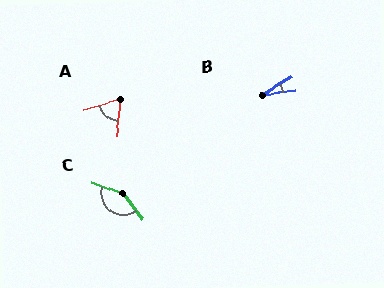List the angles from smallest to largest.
B (25°), A (67°), C (147°).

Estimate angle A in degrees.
Approximately 67 degrees.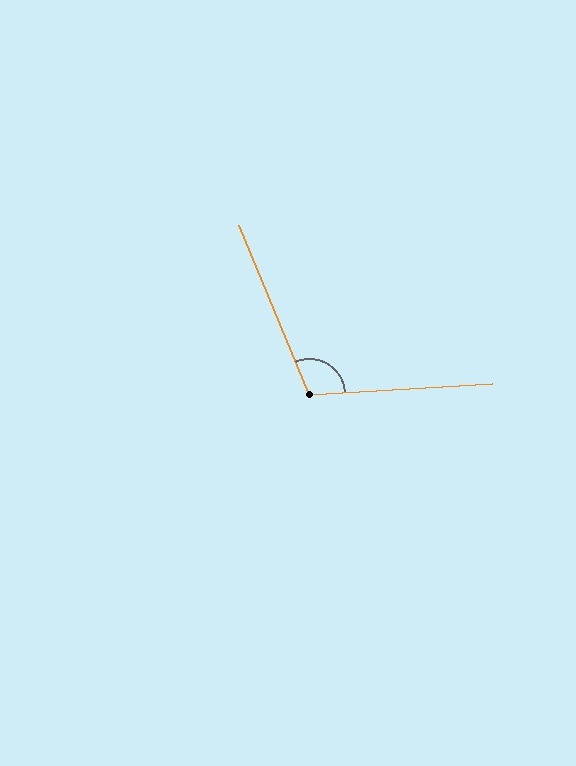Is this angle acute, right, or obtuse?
It is obtuse.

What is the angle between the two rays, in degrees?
Approximately 109 degrees.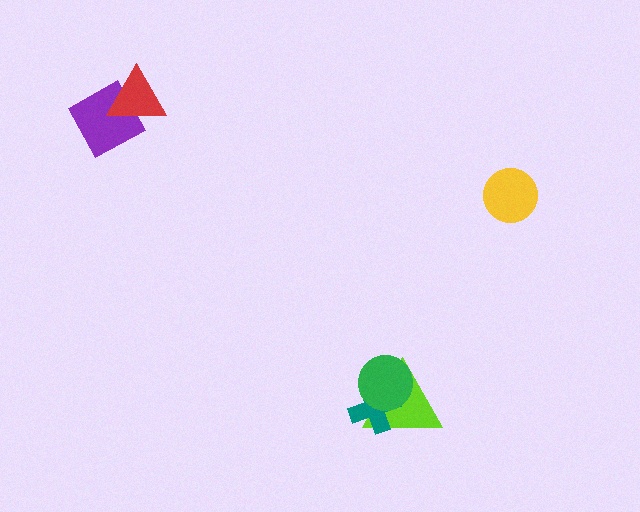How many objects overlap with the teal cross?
2 objects overlap with the teal cross.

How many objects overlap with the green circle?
2 objects overlap with the green circle.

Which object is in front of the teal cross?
The green circle is in front of the teal cross.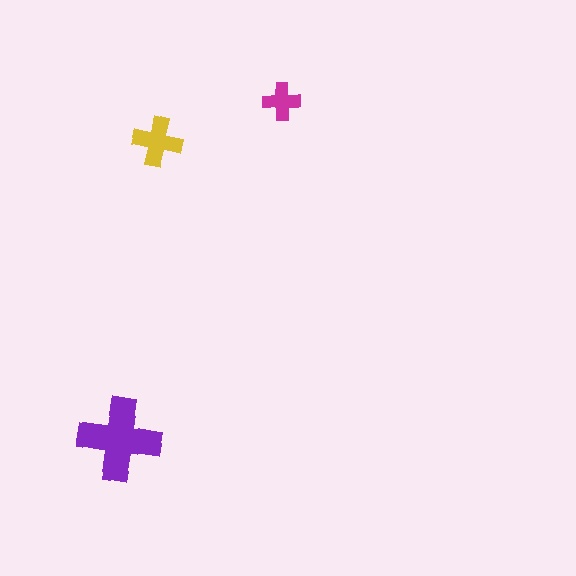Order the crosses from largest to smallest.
the purple one, the yellow one, the magenta one.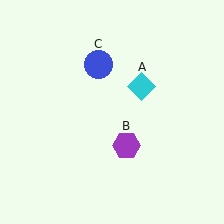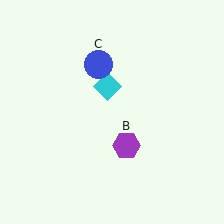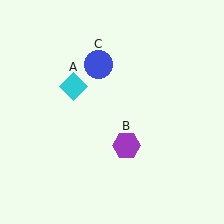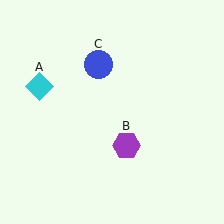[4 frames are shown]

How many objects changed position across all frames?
1 object changed position: cyan diamond (object A).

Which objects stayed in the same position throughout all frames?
Purple hexagon (object B) and blue circle (object C) remained stationary.